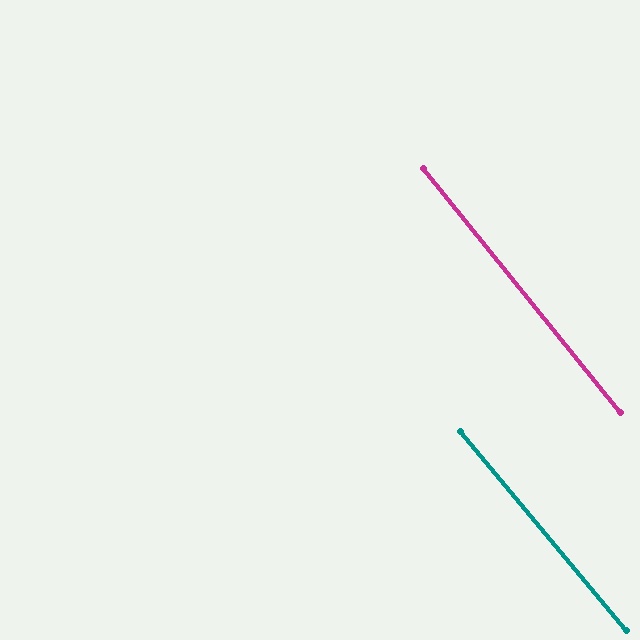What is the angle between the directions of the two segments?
Approximately 1 degree.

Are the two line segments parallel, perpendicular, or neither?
Parallel — their directions differ by only 1.1°.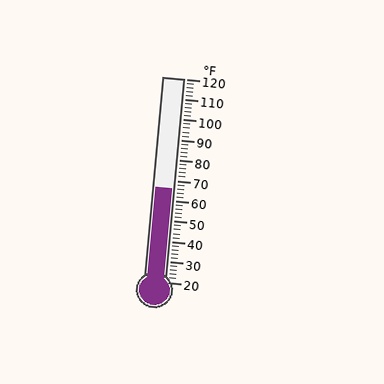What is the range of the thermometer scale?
The thermometer scale ranges from 20°F to 120°F.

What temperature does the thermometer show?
The thermometer shows approximately 66°F.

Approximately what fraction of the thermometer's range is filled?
The thermometer is filled to approximately 45% of its range.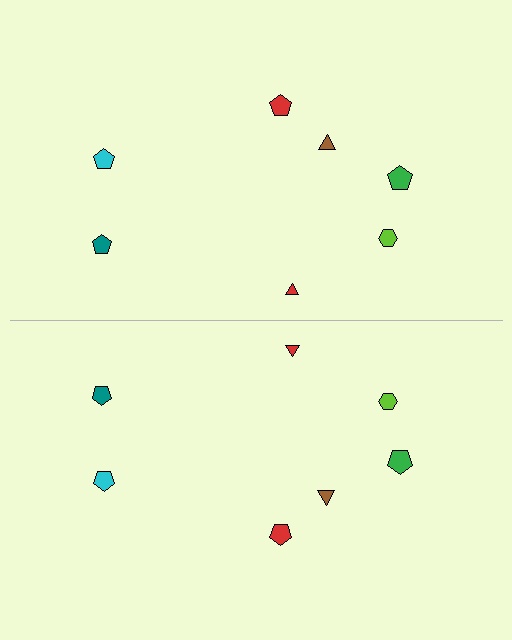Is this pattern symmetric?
Yes, this pattern has bilateral (reflection) symmetry.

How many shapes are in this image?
There are 14 shapes in this image.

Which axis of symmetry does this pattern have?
The pattern has a horizontal axis of symmetry running through the center of the image.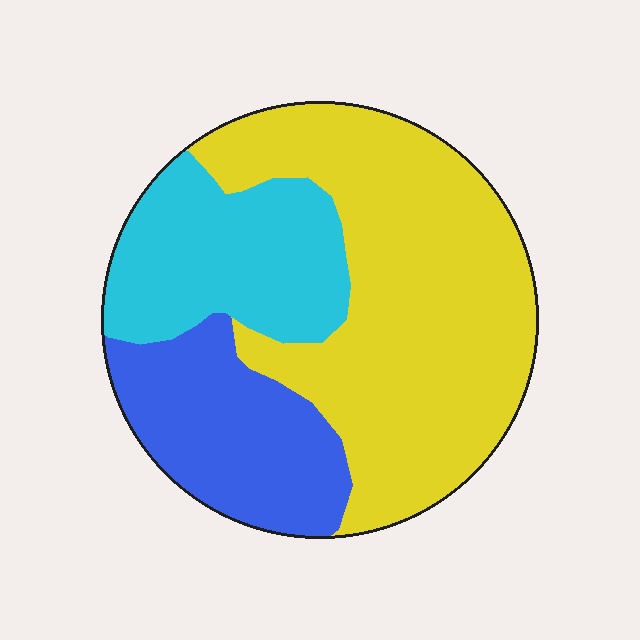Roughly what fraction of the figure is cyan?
Cyan covers 24% of the figure.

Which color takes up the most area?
Yellow, at roughly 55%.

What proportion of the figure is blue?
Blue takes up less than a quarter of the figure.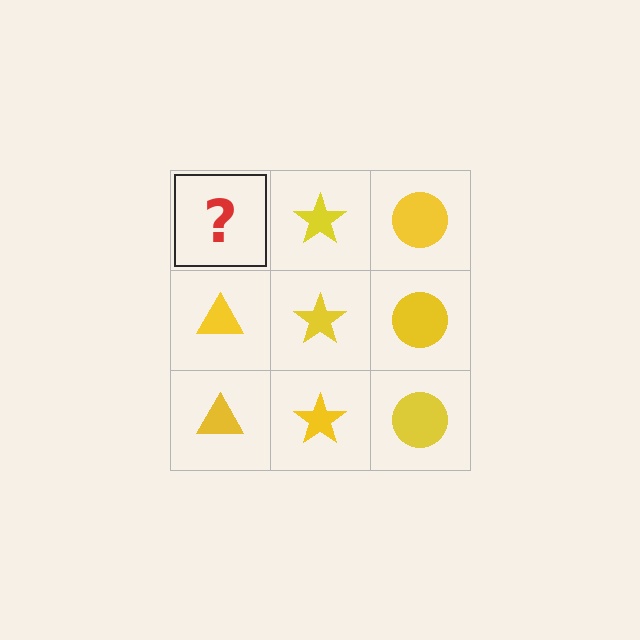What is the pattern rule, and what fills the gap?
The rule is that each column has a consistent shape. The gap should be filled with a yellow triangle.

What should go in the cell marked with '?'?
The missing cell should contain a yellow triangle.